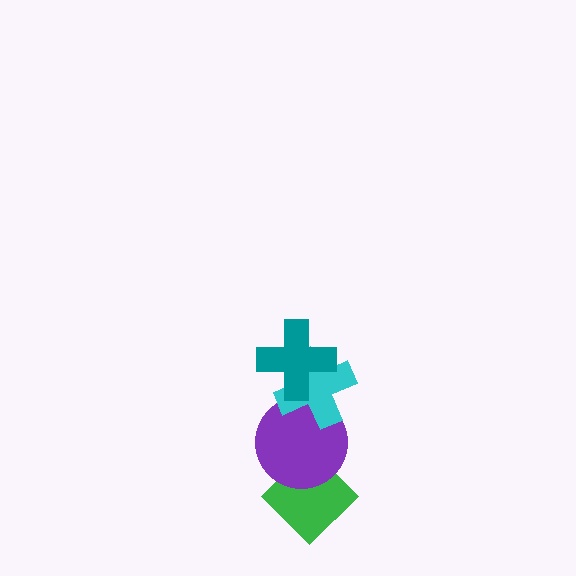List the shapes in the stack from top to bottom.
From top to bottom: the teal cross, the cyan cross, the purple circle, the green diamond.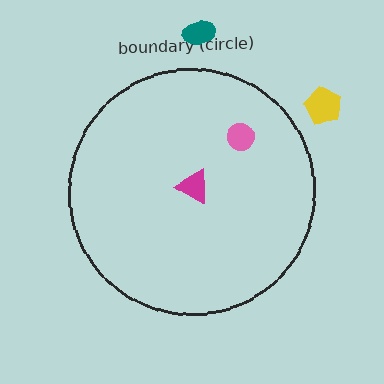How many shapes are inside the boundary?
2 inside, 2 outside.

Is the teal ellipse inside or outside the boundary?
Outside.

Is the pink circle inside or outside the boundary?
Inside.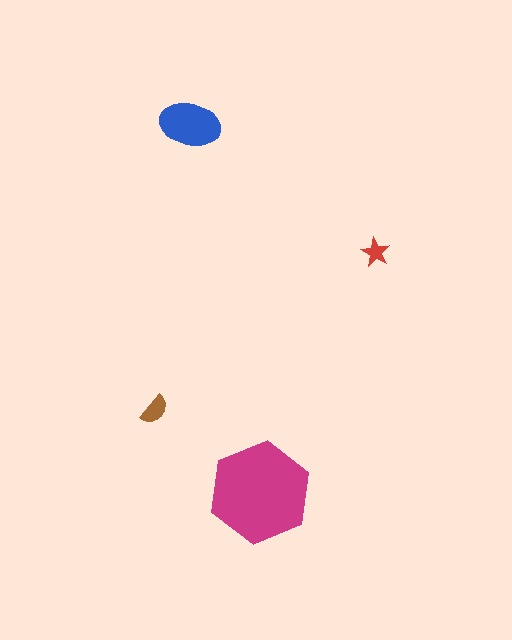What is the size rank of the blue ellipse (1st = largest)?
2nd.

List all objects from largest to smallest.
The magenta hexagon, the blue ellipse, the brown semicircle, the red star.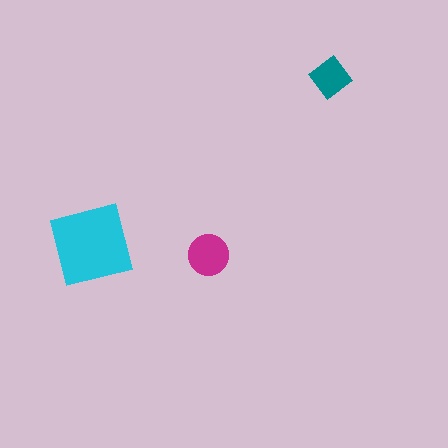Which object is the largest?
The cyan square.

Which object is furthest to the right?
The teal diamond is rightmost.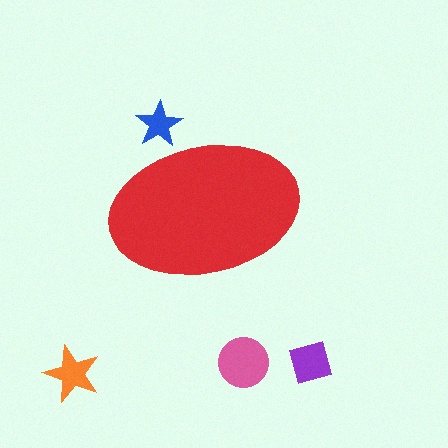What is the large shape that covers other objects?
A red ellipse.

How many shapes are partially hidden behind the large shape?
1 shape is partially hidden.